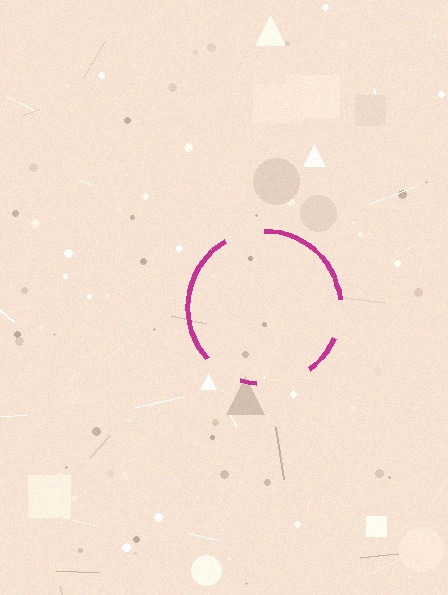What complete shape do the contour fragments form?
The contour fragments form a circle.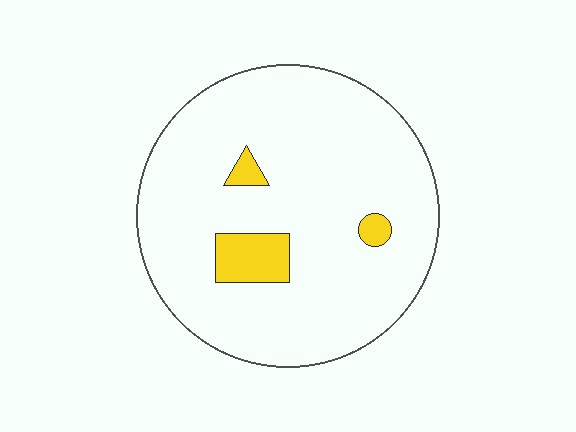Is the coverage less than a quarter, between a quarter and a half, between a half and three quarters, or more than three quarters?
Less than a quarter.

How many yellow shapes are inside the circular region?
3.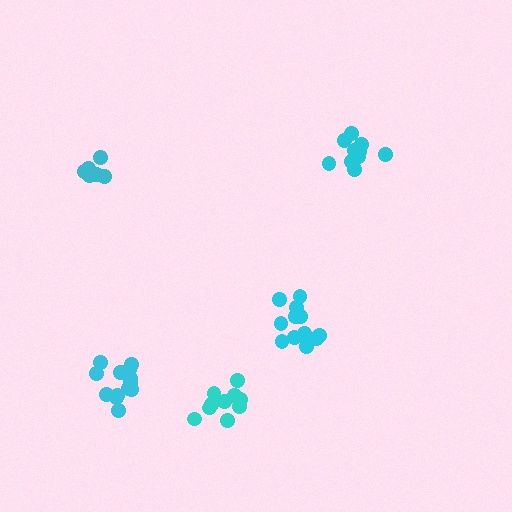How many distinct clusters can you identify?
There are 5 distinct clusters.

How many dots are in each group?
Group 1: 14 dots, Group 2: 11 dots, Group 3: 10 dots, Group 4: 14 dots, Group 5: 8 dots (57 total).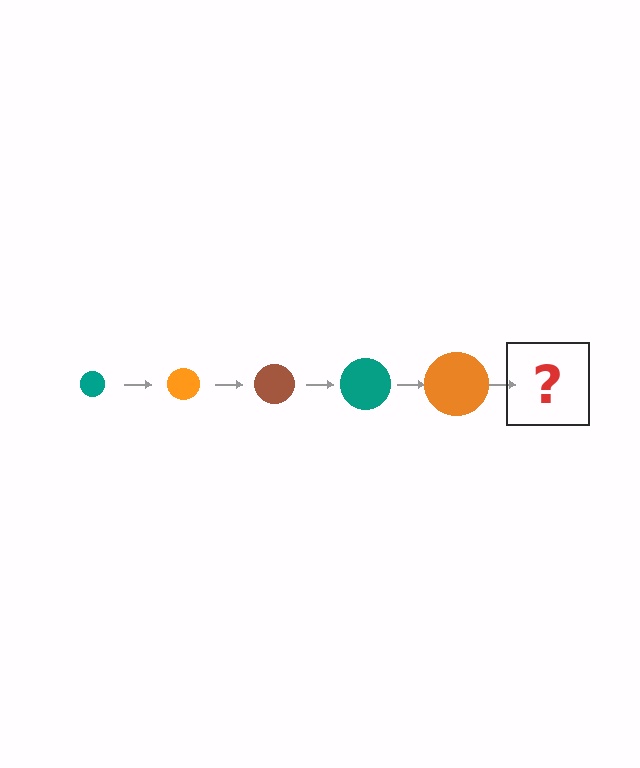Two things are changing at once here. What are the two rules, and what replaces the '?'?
The two rules are that the circle grows larger each step and the color cycles through teal, orange, and brown. The '?' should be a brown circle, larger than the previous one.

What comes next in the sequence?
The next element should be a brown circle, larger than the previous one.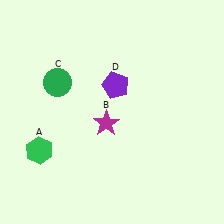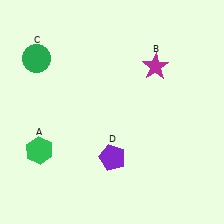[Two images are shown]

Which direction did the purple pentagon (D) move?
The purple pentagon (D) moved down.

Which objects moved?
The objects that moved are: the magenta star (B), the green circle (C), the purple pentagon (D).